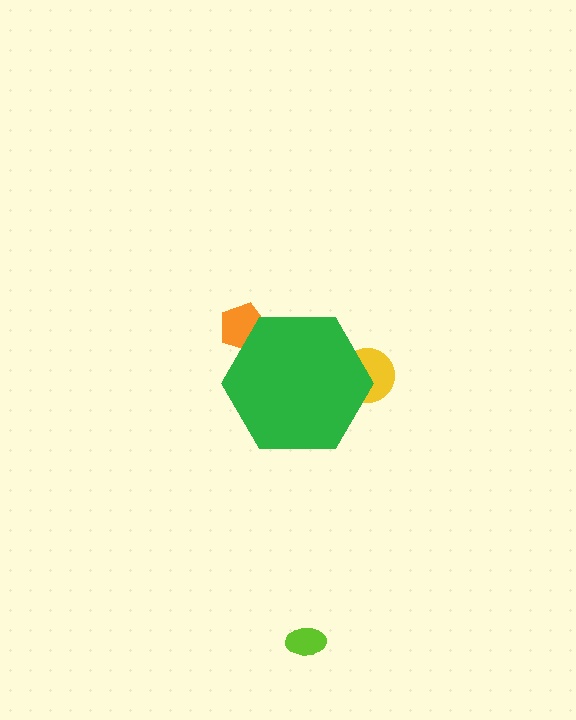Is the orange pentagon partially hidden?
Yes, the orange pentagon is partially hidden behind the green hexagon.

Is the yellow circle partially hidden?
Yes, the yellow circle is partially hidden behind the green hexagon.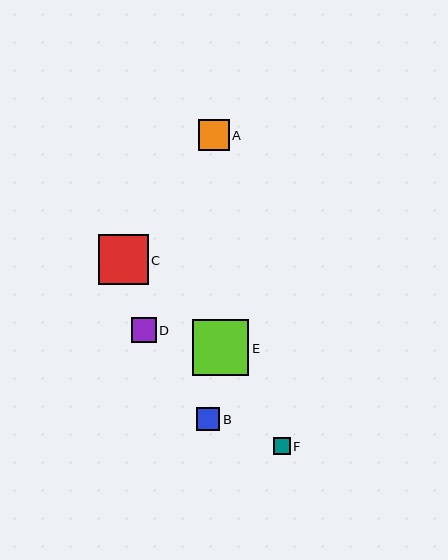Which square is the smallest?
Square F is the smallest with a size of approximately 17 pixels.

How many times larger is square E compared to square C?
Square E is approximately 1.1 times the size of square C.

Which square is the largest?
Square E is the largest with a size of approximately 56 pixels.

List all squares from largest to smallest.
From largest to smallest: E, C, A, D, B, F.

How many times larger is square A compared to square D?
Square A is approximately 1.3 times the size of square D.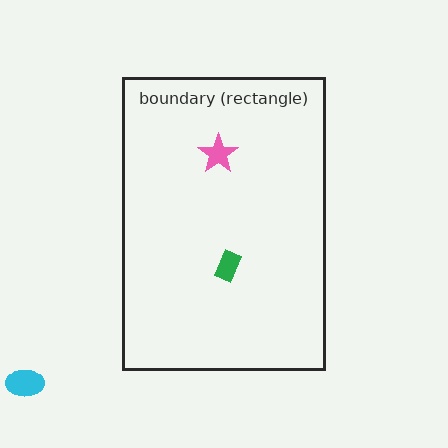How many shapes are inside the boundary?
2 inside, 1 outside.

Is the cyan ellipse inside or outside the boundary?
Outside.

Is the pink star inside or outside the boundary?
Inside.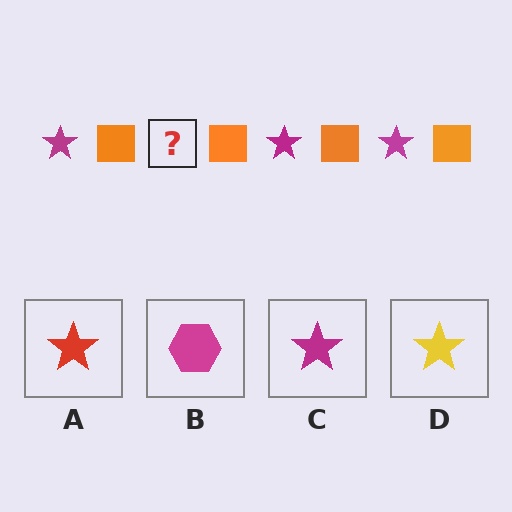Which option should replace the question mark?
Option C.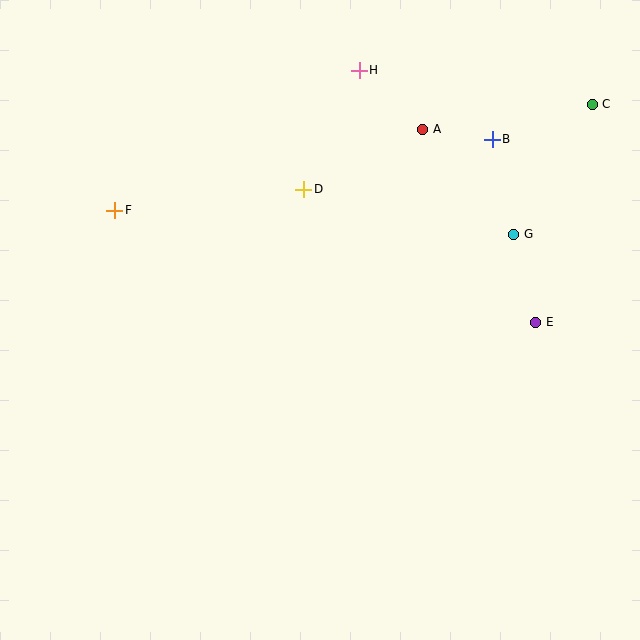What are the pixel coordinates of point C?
Point C is at (592, 104).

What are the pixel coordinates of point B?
Point B is at (492, 139).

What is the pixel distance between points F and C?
The distance between F and C is 489 pixels.